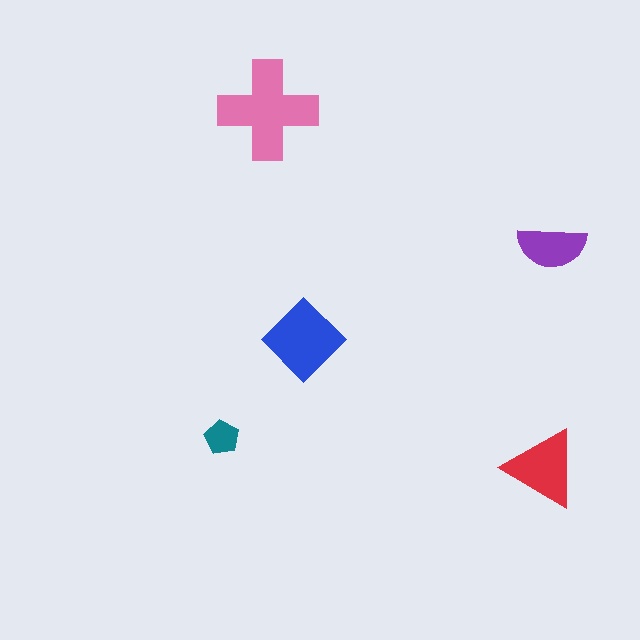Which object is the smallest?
The teal pentagon.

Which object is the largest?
The pink cross.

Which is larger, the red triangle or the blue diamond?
The blue diamond.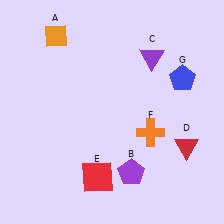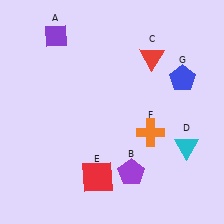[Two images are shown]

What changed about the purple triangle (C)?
In Image 1, C is purple. In Image 2, it changed to red.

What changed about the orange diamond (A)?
In Image 1, A is orange. In Image 2, it changed to purple.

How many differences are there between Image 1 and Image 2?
There are 3 differences between the two images.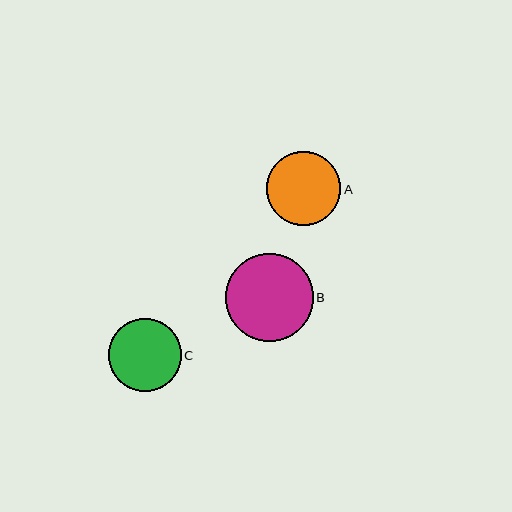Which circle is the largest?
Circle B is the largest with a size of approximately 88 pixels.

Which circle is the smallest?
Circle C is the smallest with a size of approximately 73 pixels.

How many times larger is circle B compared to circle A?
Circle B is approximately 1.2 times the size of circle A.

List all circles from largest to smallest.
From largest to smallest: B, A, C.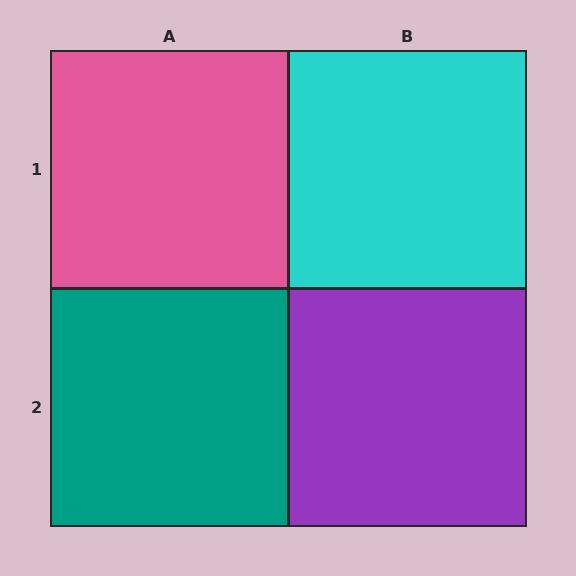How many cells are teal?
1 cell is teal.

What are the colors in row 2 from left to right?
Teal, purple.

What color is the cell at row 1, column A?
Pink.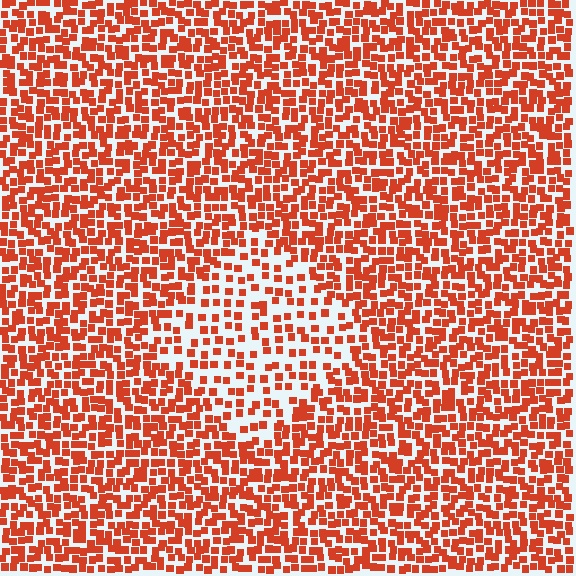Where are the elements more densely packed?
The elements are more densely packed outside the diamond boundary.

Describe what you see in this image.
The image contains small red elements arranged at two different densities. A diamond-shaped region is visible where the elements are less densely packed than the surrounding area.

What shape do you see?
I see a diamond.